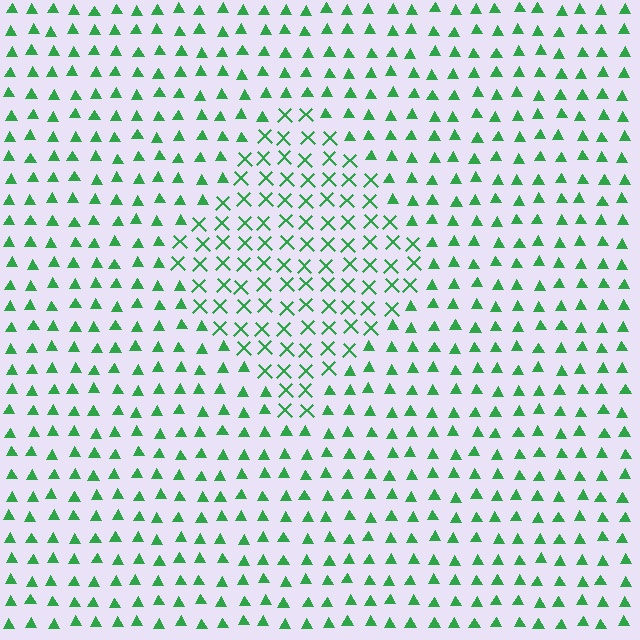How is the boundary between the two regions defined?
The boundary is defined by a change in element shape: X marks inside vs. triangles outside. All elements share the same color and spacing.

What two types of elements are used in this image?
The image uses X marks inside the diamond region and triangles outside it.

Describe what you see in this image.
The image is filled with small green elements arranged in a uniform grid. A diamond-shaped region contains X marks, while the surrounding area contains triangles. The boundary is defined purely by the change in element shape.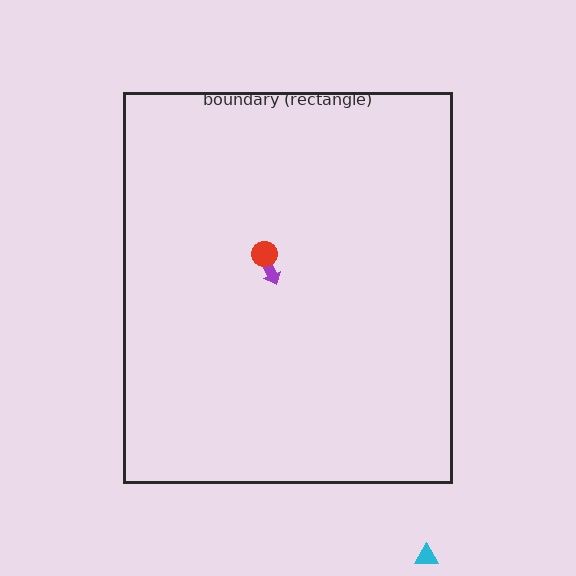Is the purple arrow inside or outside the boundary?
Inside.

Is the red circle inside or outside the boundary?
Inside.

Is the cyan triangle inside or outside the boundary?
Outside.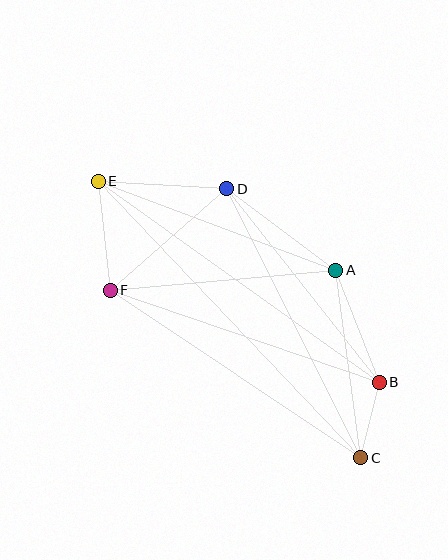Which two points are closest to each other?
Points B and C are closest to each other.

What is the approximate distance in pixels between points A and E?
The distance between A and E is approximately 254 pixels.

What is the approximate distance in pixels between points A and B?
The distance between A and B is approximately 120 pixels.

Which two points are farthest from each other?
Points C and E are farthest from each other.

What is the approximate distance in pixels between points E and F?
The distance between E and F is approximately 110 pixels.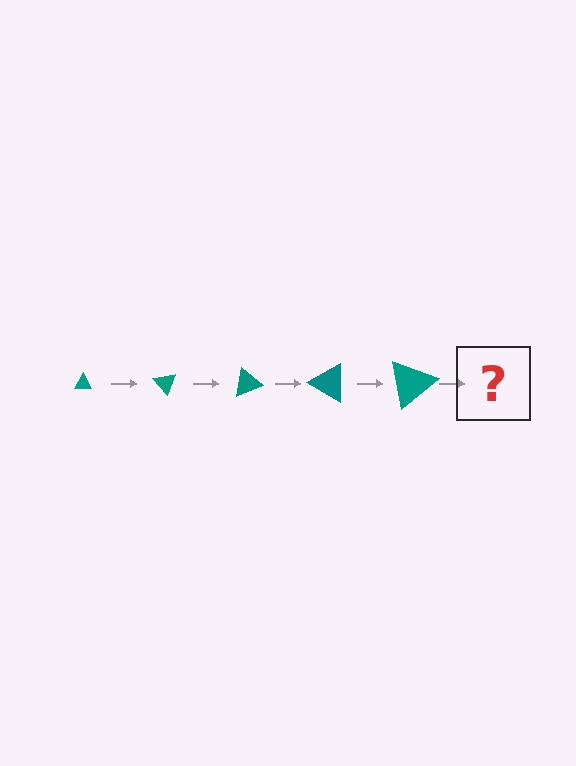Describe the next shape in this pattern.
It should be a triangle, larger than the previous one and rotated 250 degrees from the start.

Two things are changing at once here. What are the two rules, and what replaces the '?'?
The two rules are that the triangle grows larger each step and it rotates 50 degrees each step. The '?' should be a triangle, larger than the previous one and rotated 250 degrees from the start.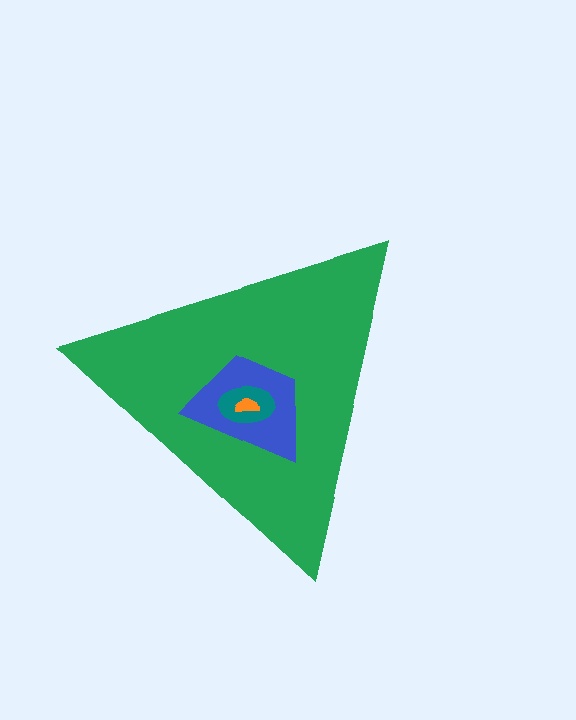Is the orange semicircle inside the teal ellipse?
Yes.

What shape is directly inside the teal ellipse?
The orange semicircle.